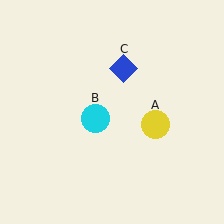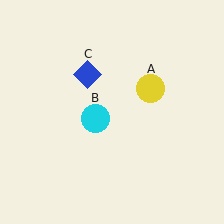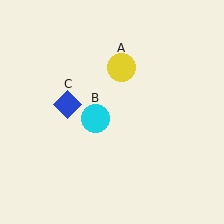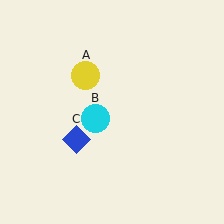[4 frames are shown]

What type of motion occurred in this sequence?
The yellow circle (object A), blue diamond (object C) rotated counterclockwise around the center of the scene.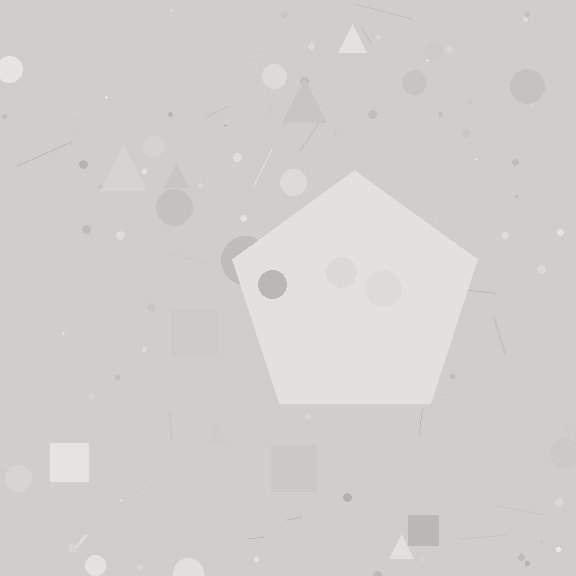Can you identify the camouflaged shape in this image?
The camouflaged shape is a pentagon.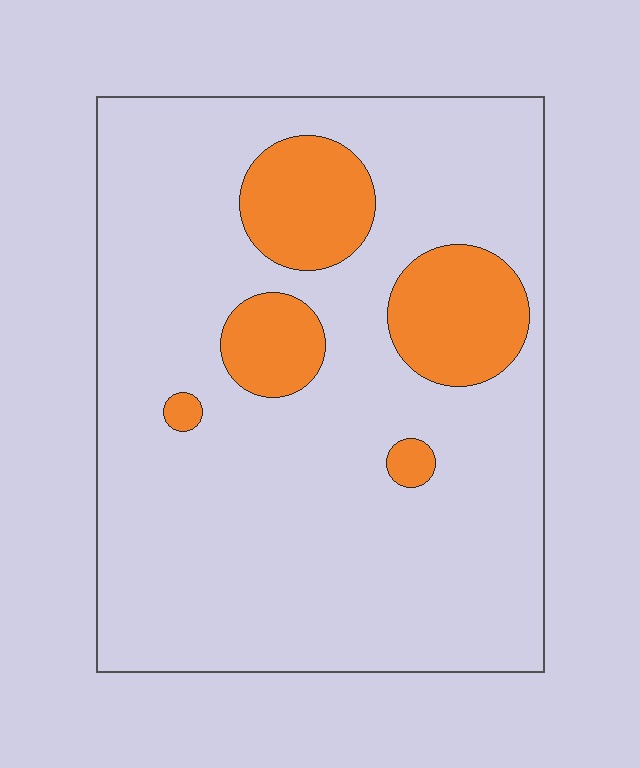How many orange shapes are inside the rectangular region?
5.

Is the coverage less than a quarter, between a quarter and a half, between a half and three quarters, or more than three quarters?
Less than a quarter.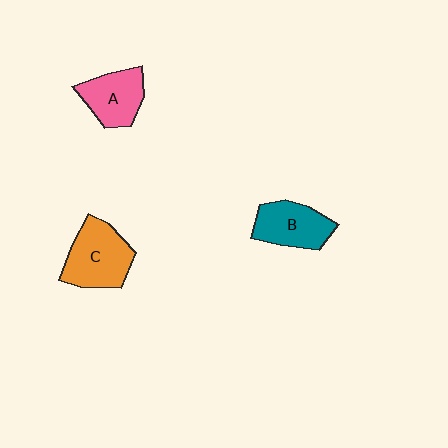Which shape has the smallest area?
Shape A (pink).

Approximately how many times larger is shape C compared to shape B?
Approximately 1.2 times.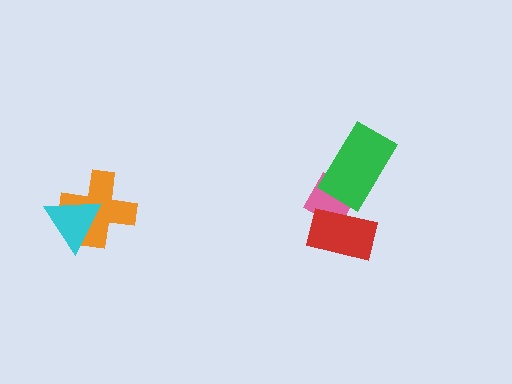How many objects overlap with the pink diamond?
2 objects overlap with the pink diamond.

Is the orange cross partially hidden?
Yes, it is partially covered by another shape.